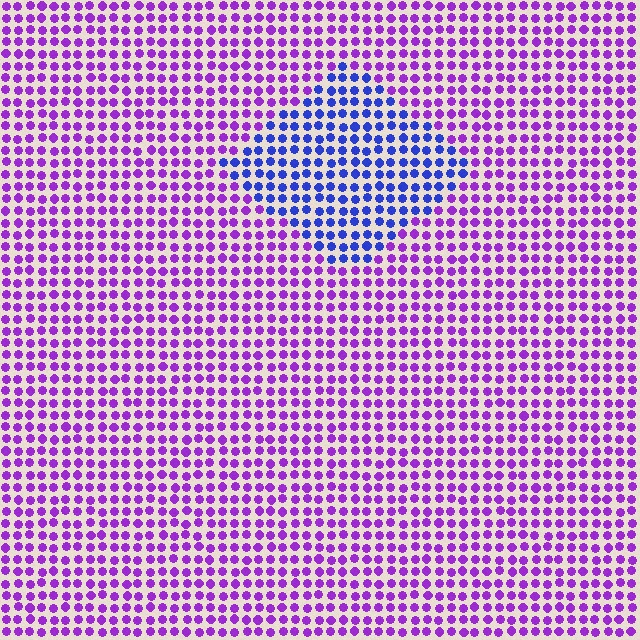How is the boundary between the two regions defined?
The boundary is defined purely by a slight shift in hue (about 48 degrees). Spacing, size, and orientation are identical on both sides.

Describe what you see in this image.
The image is filled with small purple elements in a uniform arrangement. A diamond-shaped region is visible where the elements are tinted to a slightly different hue, forming a subtle color boundary.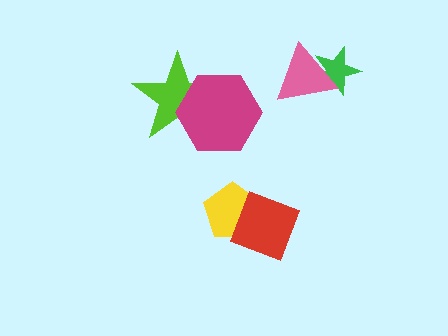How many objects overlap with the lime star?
1 object overlaps with the lime star.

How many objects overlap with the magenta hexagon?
1 object overlaps with the magenta hexagon.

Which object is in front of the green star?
The pink triangle is in front of the green star.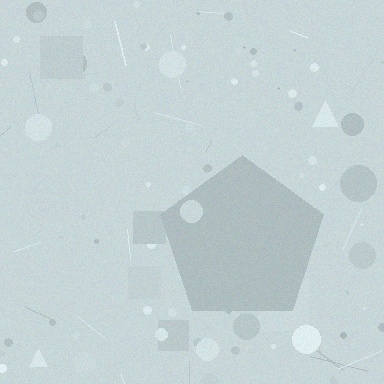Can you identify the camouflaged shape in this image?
The camouflaged shape is a pentagon.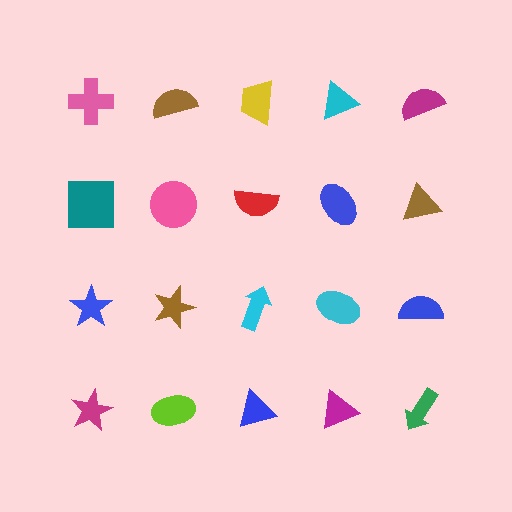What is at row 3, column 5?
A blue semicircle.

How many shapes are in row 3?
5 shapes.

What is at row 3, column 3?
A cyan arrow.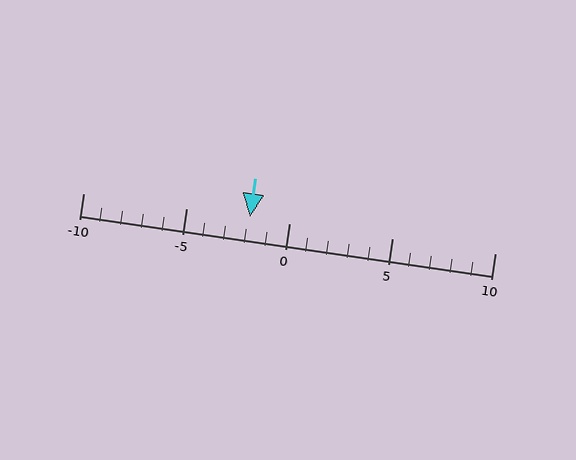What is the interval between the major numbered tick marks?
The major tick marks are spaced 5 units apart.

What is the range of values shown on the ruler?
The ruler shows values from -10 to 10.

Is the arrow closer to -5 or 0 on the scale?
The arrow is closer to 0.